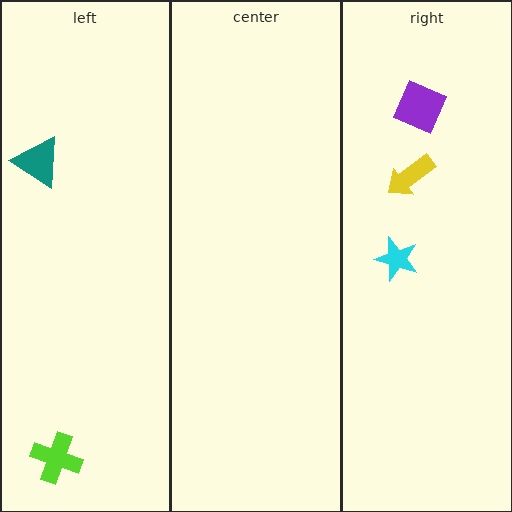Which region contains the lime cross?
The left region.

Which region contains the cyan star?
The right region.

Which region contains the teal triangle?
The left region.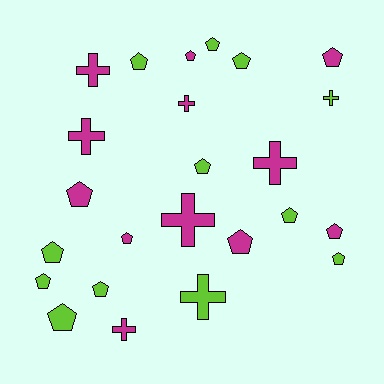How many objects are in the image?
There are 24 objects.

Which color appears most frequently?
Magenta, with 12 objects.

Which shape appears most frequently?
Pentagon, with 16 objects.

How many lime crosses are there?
There are 2 lime crosses.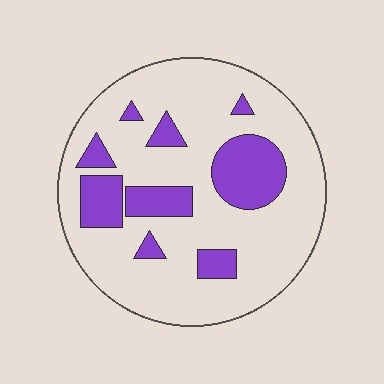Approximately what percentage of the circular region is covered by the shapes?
Approximately 20%.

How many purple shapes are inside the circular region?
9.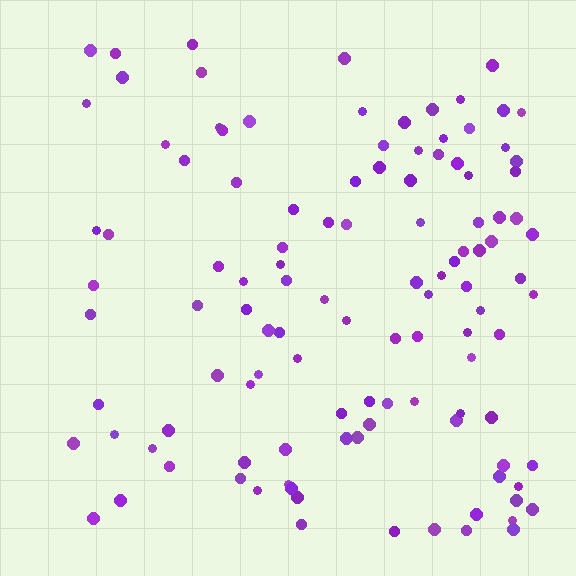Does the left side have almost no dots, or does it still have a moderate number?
Still a moderate number, just noticeably fewer than the right.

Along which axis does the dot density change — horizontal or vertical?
Horizontal.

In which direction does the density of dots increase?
From left to right, with the right side densest.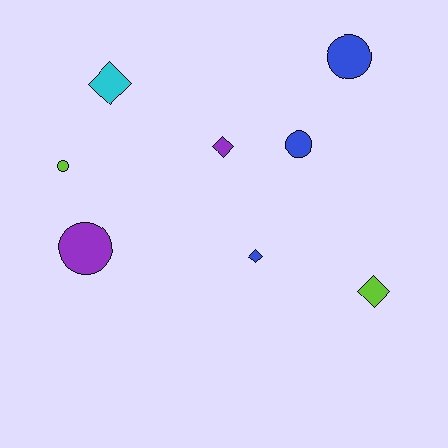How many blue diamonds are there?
There is 1 blue diamond.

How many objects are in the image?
There are 8 objects.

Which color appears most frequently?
Blue, with 3 objects.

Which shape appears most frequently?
Diamond, with 4 objects.